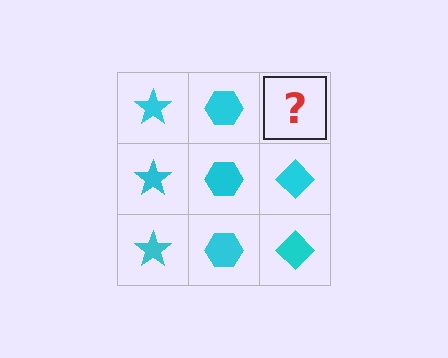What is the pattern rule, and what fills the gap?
The rule is that each column has a consistent shape. The gap should be filled with a cyan diamond.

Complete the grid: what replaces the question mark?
The question mark should be replaced with a cyan diamond.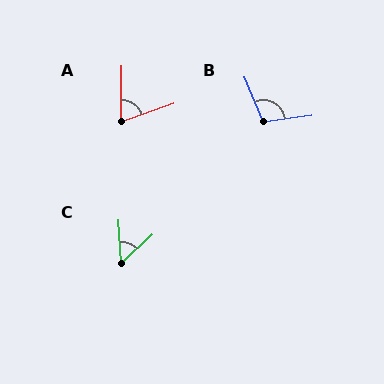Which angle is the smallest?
C, at approximately 50 degrees.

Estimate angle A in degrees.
Approximately 70 degrees.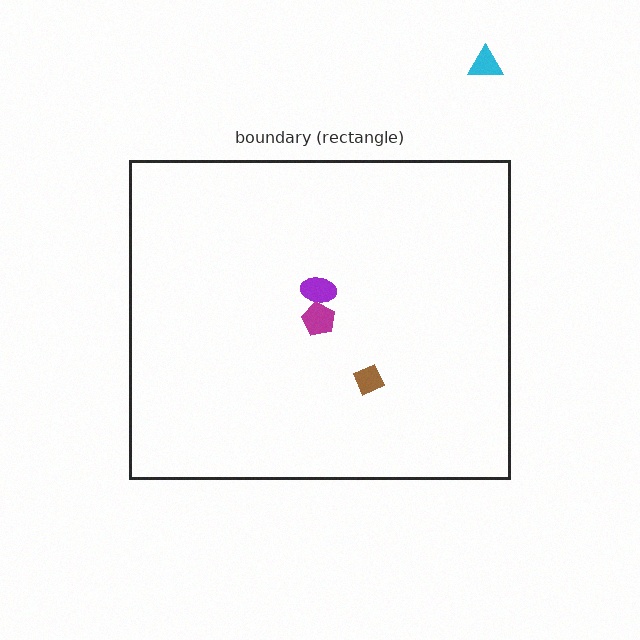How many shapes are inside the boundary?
3 inside, 1 outside.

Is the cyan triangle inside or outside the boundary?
Outside.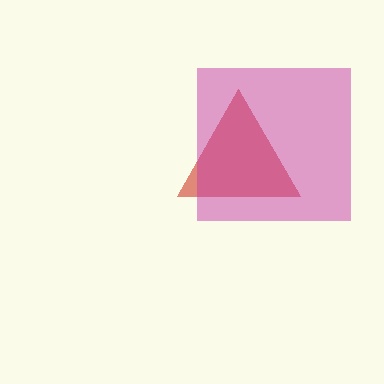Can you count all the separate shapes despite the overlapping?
Yes, there are 2 separate shapes.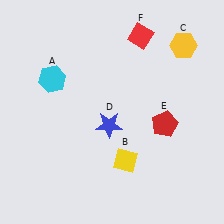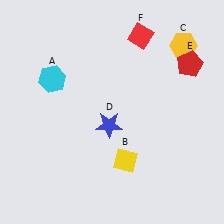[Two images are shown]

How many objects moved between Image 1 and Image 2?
1 object moved between the two images.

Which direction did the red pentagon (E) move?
The red pentagon (E) moved up.